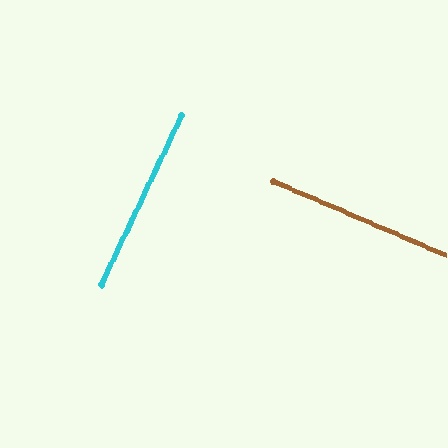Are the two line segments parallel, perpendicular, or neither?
Perpendicular — they meet at approximately 88°.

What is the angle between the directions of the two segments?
Approximately 88 degrees.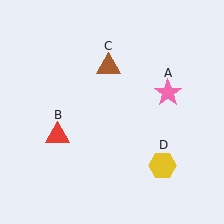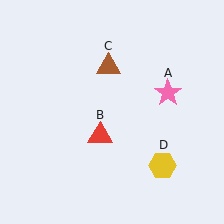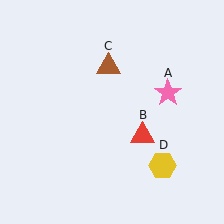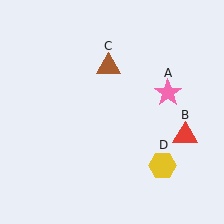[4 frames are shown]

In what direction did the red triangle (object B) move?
The red triangle (object B) moved right.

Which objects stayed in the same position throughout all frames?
Pink star (object A) and brown triangle (object C) and yellow hexagon (object D) remained stationary.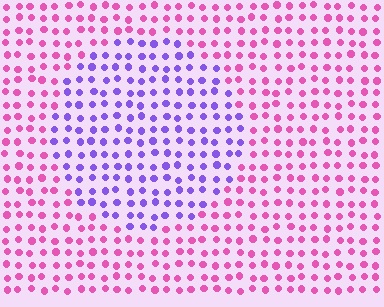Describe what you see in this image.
The image is filled with small pink elements in a uniform arrangement. A circle-shaped region is visible where the elements are tinted to a slightly different hue, forming a subtle color boundary.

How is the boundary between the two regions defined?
The boundary is defined purely by a slight shift in hue (about 60 degrees). Spacing, size, and orientation are identical on both sides.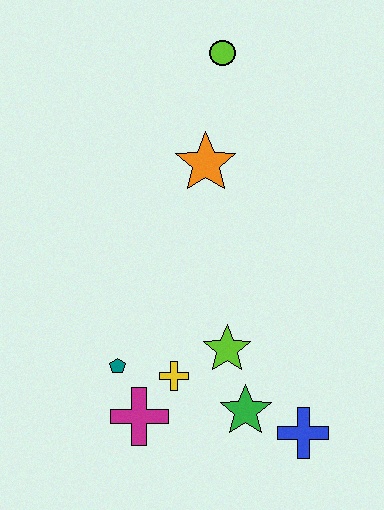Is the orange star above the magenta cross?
Yes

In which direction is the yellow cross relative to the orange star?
The yellow cross is below the orange star.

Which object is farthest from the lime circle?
The blue cross is farthest from the lime circle.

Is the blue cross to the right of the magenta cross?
Yes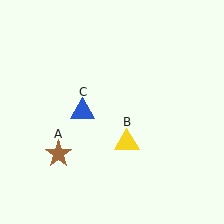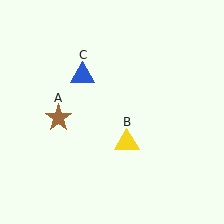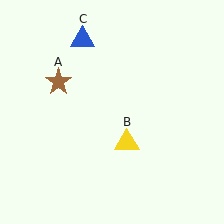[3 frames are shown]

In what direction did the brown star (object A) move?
The brown star (object A) moved up.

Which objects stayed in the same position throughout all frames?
Yellow triangle (object B) remained stationary.